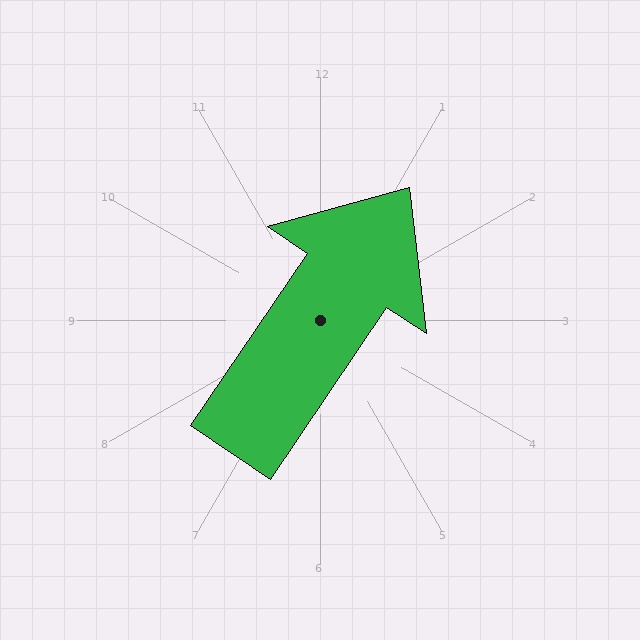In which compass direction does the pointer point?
Northeast.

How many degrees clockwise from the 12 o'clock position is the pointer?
Approximately 34 degrees.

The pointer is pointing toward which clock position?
Roughly 1 o'clock.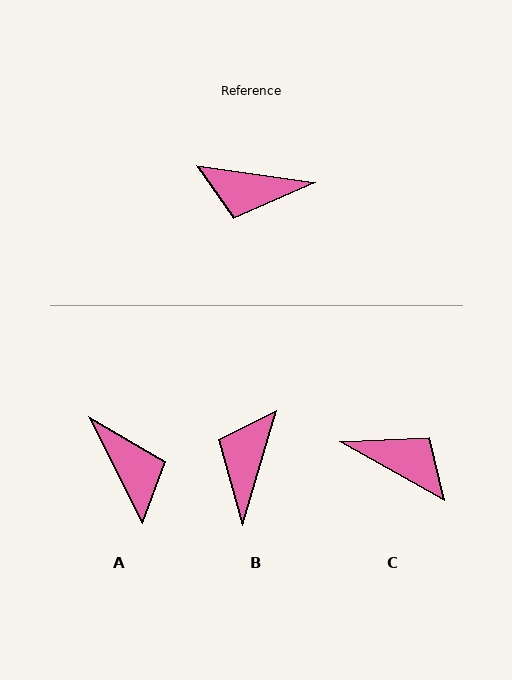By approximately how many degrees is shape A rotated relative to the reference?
Approximately 125 degrees counter-clockwise.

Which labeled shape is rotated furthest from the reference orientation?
C, about 159 degrees away.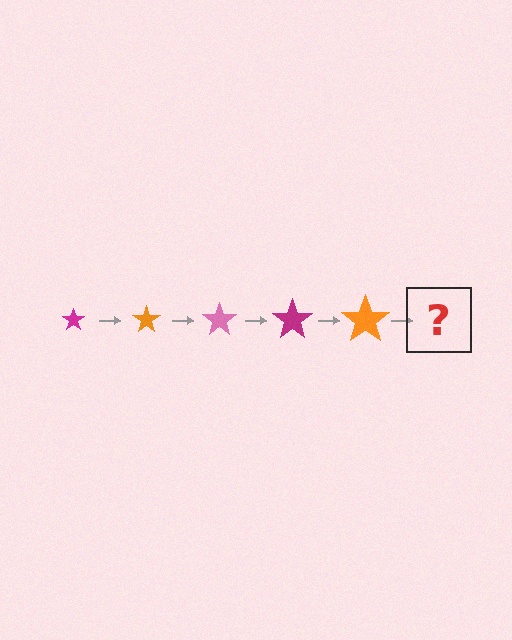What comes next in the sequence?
The next element should be a pink star, larger than the previous one.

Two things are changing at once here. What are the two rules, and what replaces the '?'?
The two rules are that the star grows larger each step and the color cycles through magenta, orange, and pink. The '?' should be a pink star, larger than the previous one.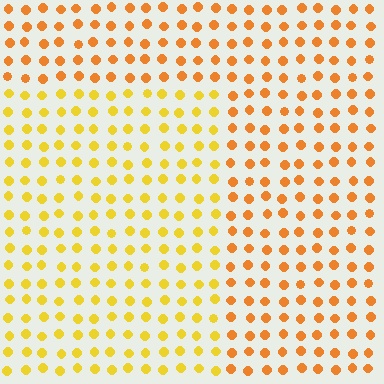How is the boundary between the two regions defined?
The boundary is defined purely by a slight shift in hue (about 25 degrees). Spacing, size, and orientation are identical on both sides.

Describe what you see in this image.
The image is filled with small orange elements in a uniform arrangement. A rectangle-shaped region is visible where the elements are tinted to a slightly different hue, forming a subtle color boundary.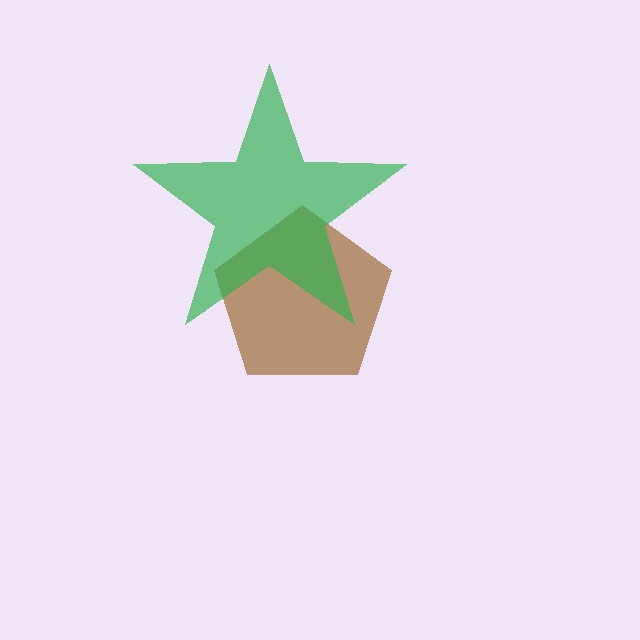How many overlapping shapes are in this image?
There are 2 overlapping shapes in the image.